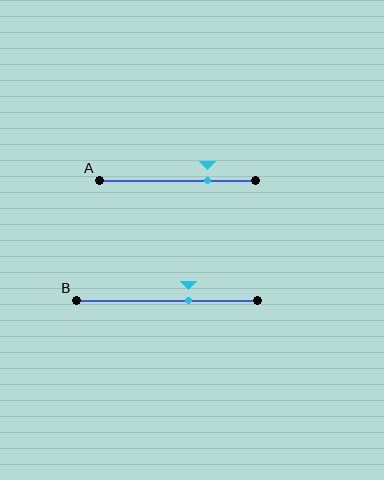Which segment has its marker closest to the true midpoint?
Segment B has its marker closest to the true midpoint.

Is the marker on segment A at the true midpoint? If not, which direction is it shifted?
No, the marker on segment A is shifted to the right by about 19% of the segment length.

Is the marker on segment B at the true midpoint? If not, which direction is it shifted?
No, the marker on segment B is shifted to the right by about 12% of the segment length.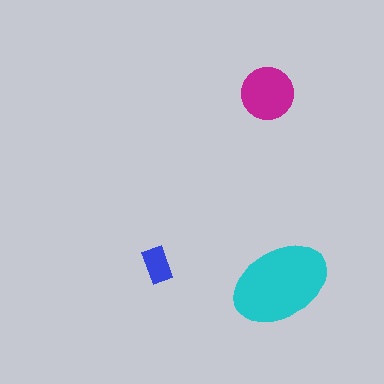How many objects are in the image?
There are 3 objects in the image.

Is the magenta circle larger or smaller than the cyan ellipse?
Smaller.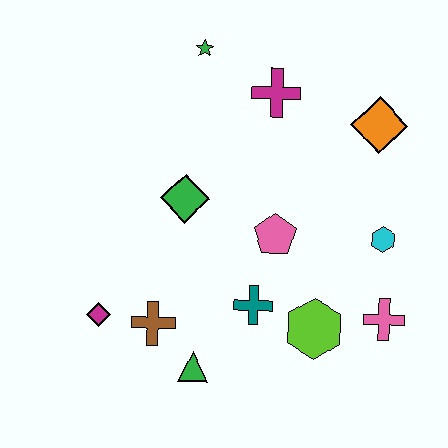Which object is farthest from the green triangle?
The green star is farthest from the green triangle.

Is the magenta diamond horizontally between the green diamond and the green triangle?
No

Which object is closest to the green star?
The magenta cross is closest to the green star.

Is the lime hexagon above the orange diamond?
No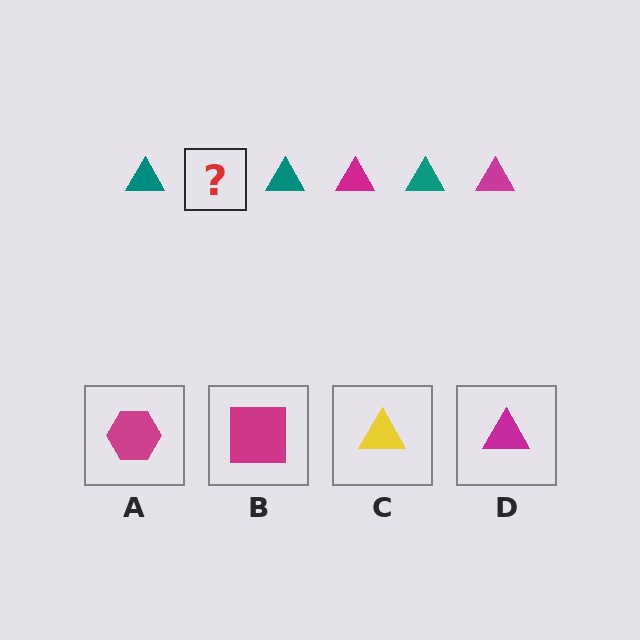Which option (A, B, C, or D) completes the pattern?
D.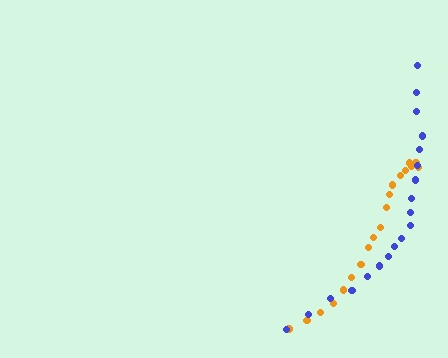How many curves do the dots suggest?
There are 2 distinct paths.